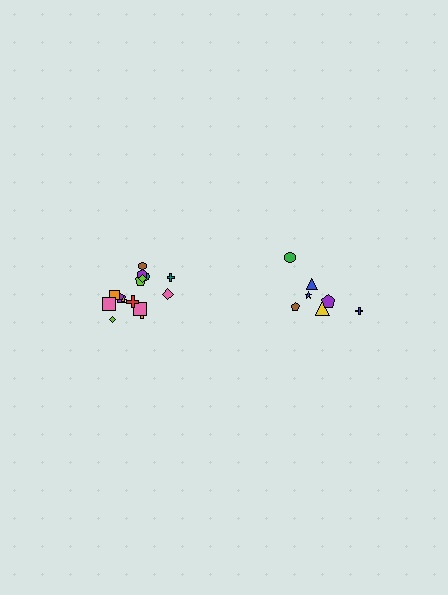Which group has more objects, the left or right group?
The left group.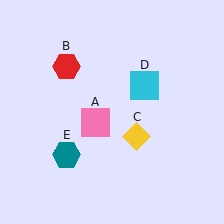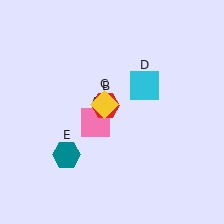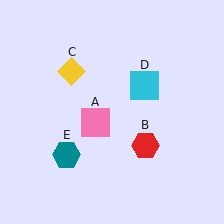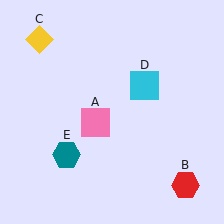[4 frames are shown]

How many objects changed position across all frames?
2 objects changed position: red hexagon (object B), yellow diamond (object C).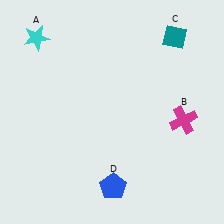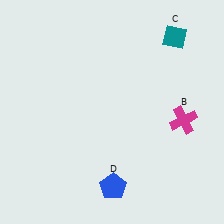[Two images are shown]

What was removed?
The cyan star (A) was removed in Image 2.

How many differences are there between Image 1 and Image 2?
There is 1 difference between the two images.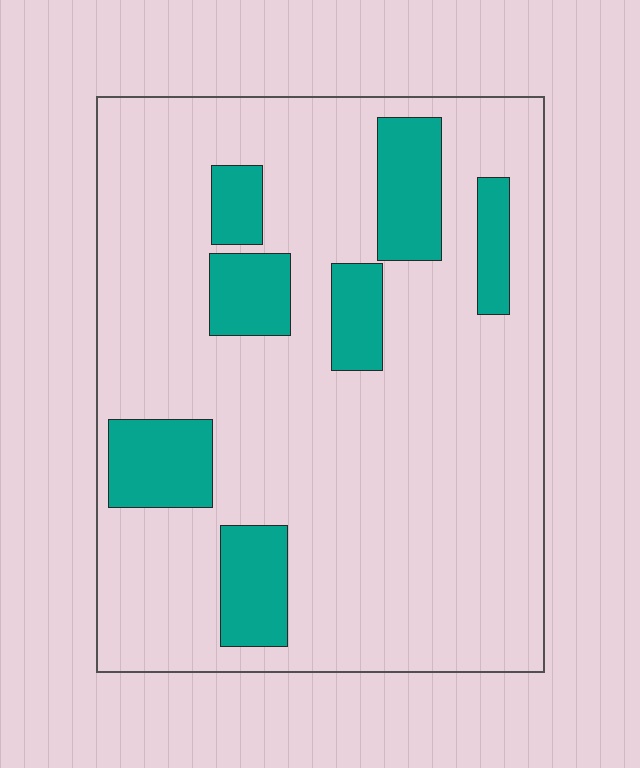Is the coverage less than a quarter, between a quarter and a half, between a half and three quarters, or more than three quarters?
Less than a quarter.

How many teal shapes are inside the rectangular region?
7.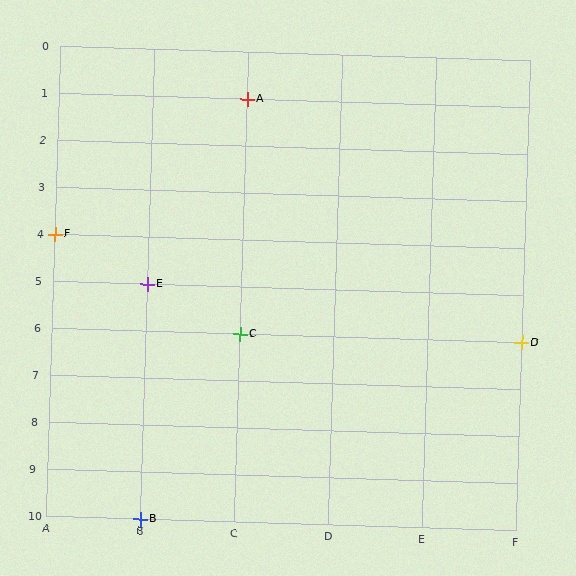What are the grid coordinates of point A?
Point A is at grid coordinates (C, 1).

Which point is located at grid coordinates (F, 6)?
Point D is at (F, 6).